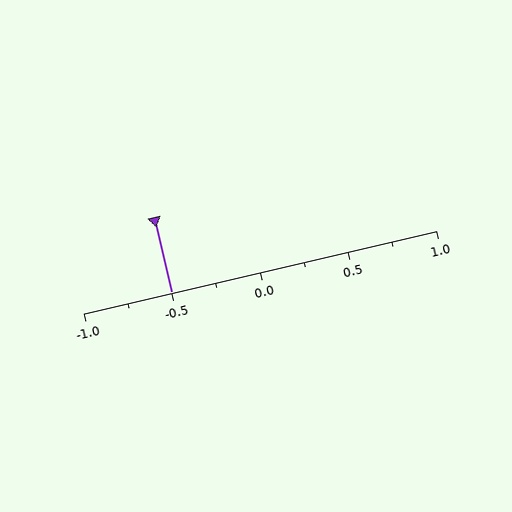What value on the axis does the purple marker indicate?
The marker indicates approximately -0.5.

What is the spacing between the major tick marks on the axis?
The major ticks are spaced 0.5 apart.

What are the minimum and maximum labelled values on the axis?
The axis runs from -1.0 to 1.0.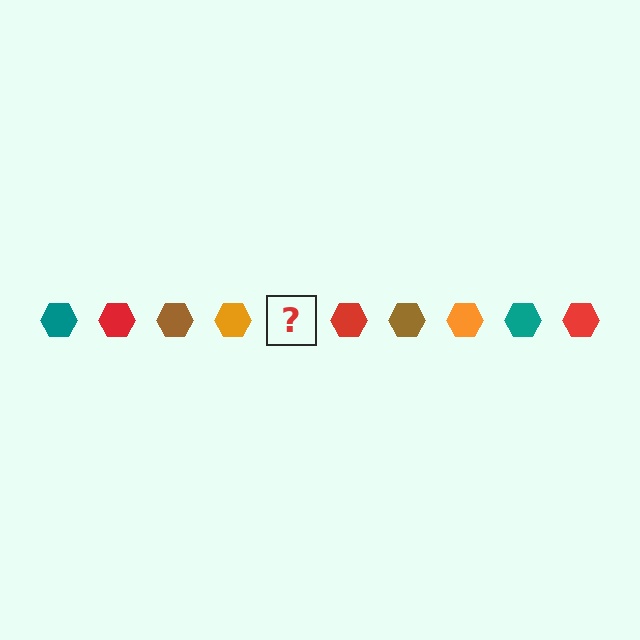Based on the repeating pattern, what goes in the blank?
The blank should be a teal hexagon.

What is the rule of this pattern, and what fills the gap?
The rule is that the pattern cycles through teal, red, brown, orange hexagons. The gap should be filled with a teal hexagon.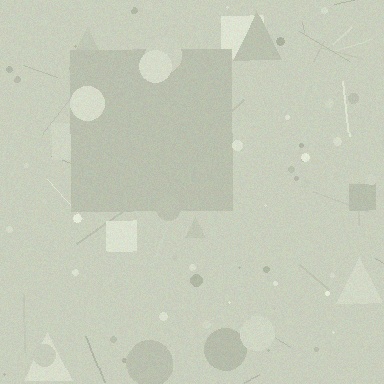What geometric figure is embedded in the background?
A square is embedded in the background.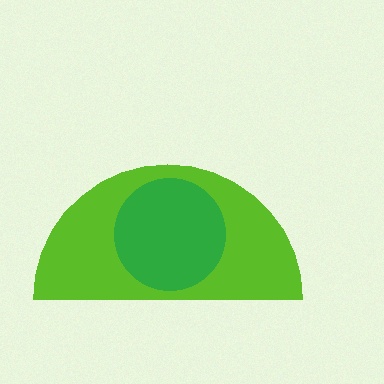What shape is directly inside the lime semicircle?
The green circle.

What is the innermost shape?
The green circle.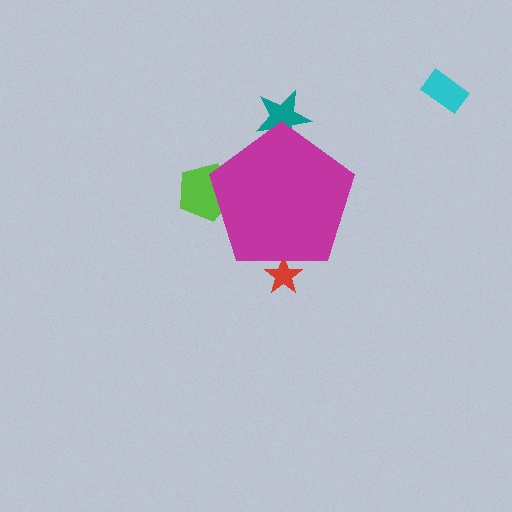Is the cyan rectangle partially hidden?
No, the cyan rectangle is fully visible.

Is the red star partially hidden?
Yes, the red star is partially hidden behind the magenta pentagon.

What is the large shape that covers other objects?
A magenta pentagon.